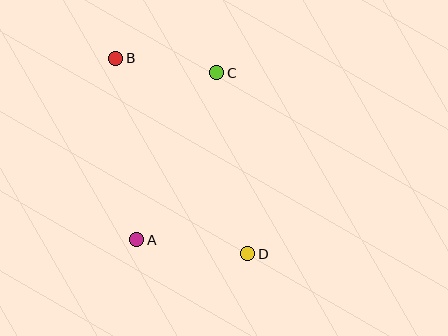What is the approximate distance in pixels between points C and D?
The distance between C and D is approximately 184 pixels.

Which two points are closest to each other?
Points B and C are closest to each other.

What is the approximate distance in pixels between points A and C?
The distance between A and C is approximately 185 pixels.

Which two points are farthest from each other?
Points B and D are farthest from each other.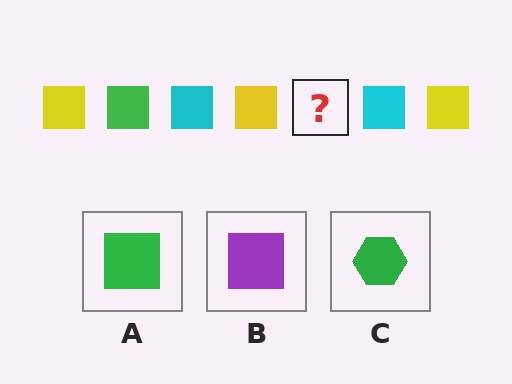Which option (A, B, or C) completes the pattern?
A.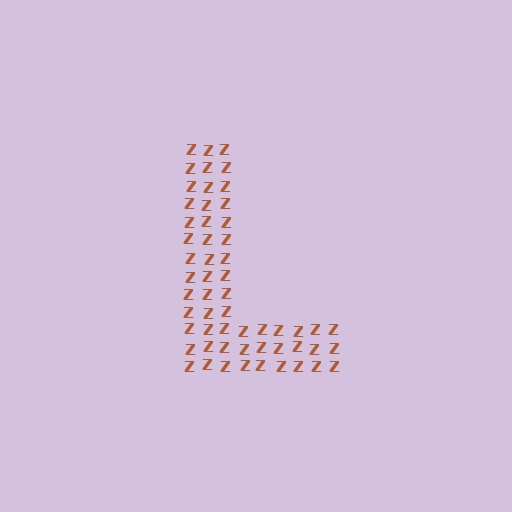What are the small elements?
The small elements are letter Z's.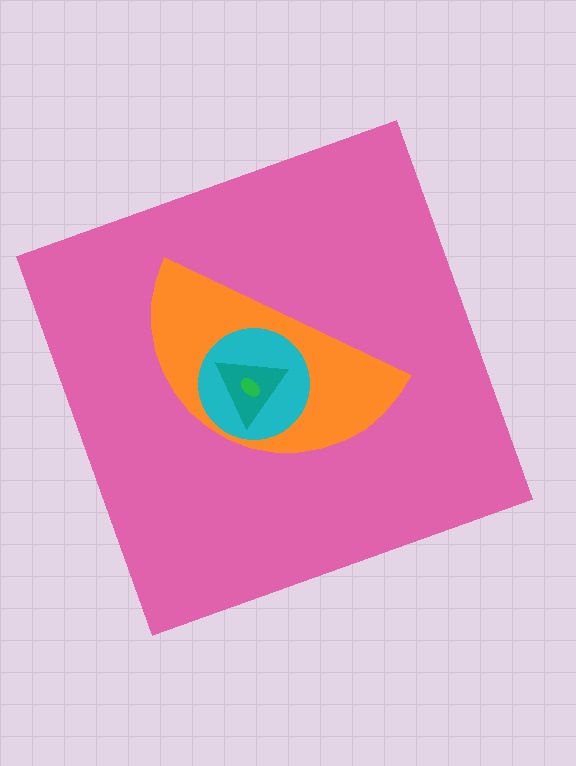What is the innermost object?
The green ellipse.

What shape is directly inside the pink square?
The orange semicircle.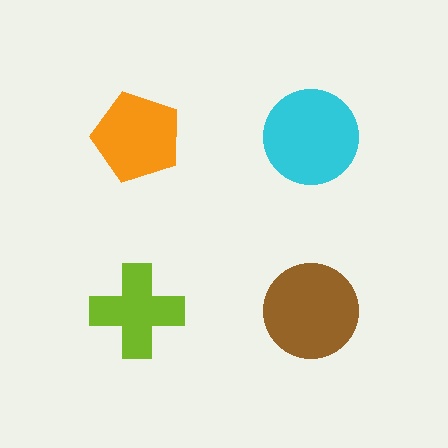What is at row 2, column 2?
A brown circle.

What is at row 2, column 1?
A lime cross.